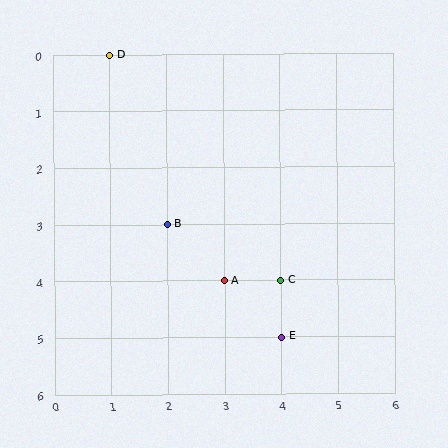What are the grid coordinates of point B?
Point B is at grid coordinates (2, 3).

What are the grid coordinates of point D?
Point D is at grid coordinates (1, 0).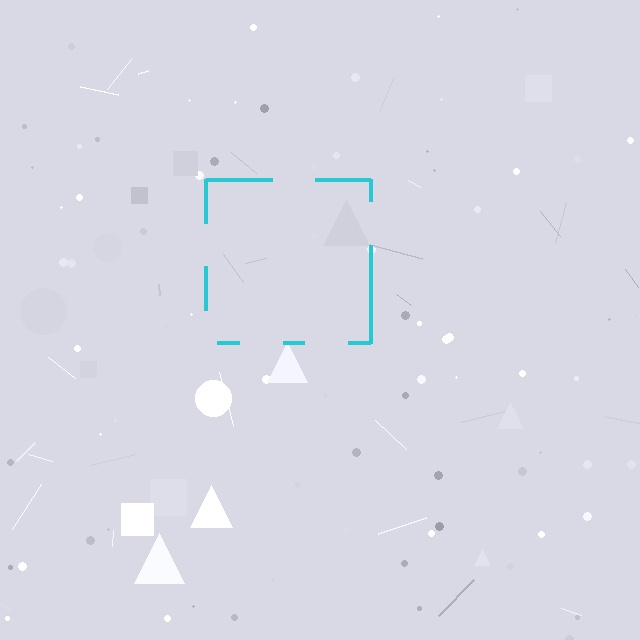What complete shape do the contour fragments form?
The contour fragments form a square.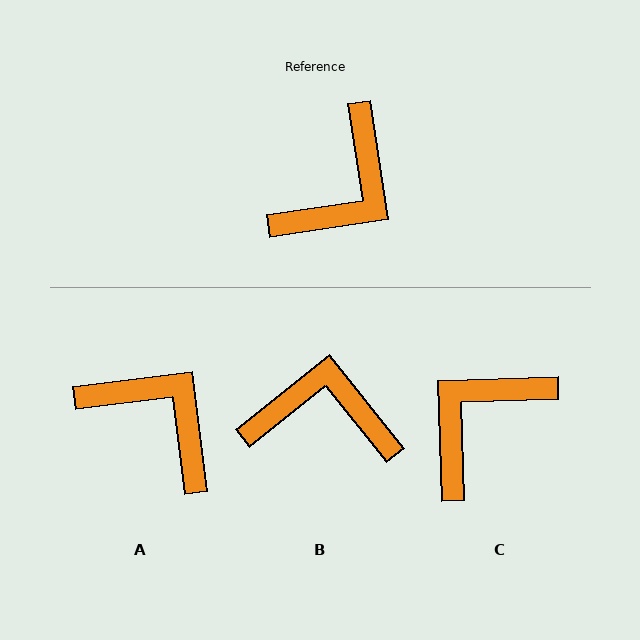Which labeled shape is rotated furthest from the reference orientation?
C, about 173 degrees away.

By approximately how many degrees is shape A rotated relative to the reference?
Approximately 88 degrees counter-clockwise.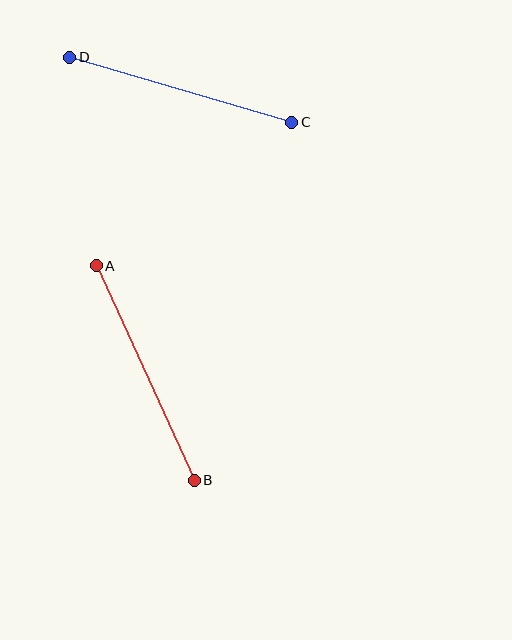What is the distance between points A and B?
The distance is approximately 236 pixels.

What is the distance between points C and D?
The distance is approximately 231 pixels.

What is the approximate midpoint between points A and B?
The midpoint is at approximately (145, 373) pixels.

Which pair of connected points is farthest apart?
Points A and B are farthest apart.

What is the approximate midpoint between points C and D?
The midpoint is at approximately (181, 90) pixels.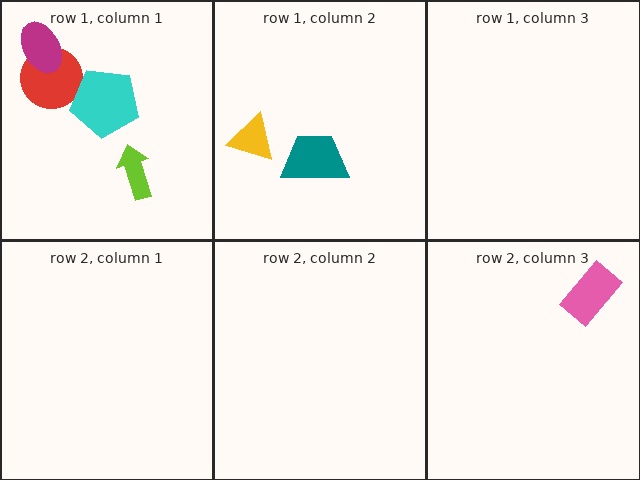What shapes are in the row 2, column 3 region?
The pink rectangle.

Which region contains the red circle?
The row 1, column 1 region.